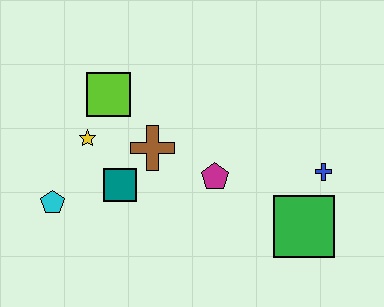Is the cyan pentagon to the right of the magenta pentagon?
No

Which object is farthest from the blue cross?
The cyan pentagon is farthest from the blue cross.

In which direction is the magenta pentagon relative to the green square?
The magenta pentagon is to the left of the green square.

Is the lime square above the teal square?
Yes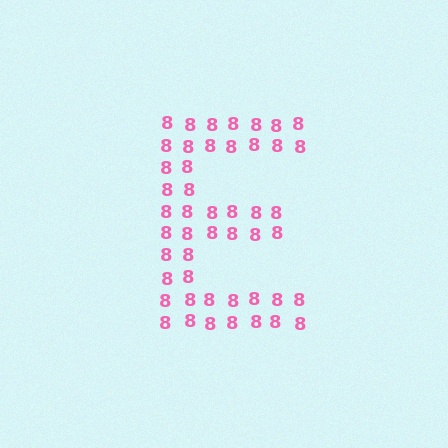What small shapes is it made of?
It is made of small digit 8's.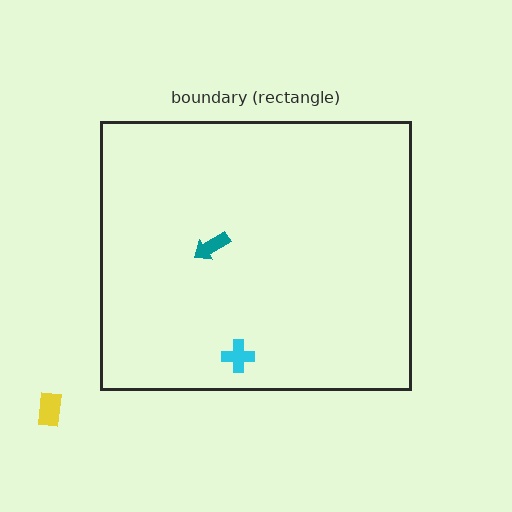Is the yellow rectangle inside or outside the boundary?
Outside.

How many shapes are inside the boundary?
2 inside, 1 outside.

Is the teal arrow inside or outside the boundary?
Inside.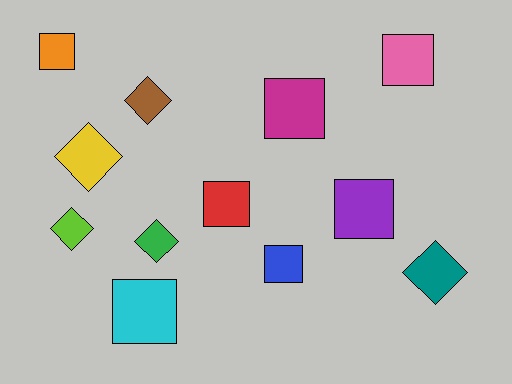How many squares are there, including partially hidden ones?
There are 7 squares.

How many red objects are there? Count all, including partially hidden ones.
There is 1 red object.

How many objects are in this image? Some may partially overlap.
There are 12 objects.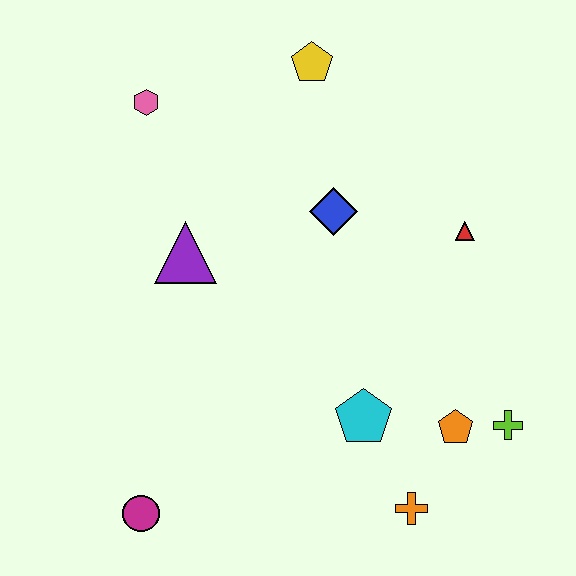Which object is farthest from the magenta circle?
The yellow pentagon is farthest from the magenta circle.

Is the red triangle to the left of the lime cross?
Yes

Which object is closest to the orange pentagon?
The lime cross is closest to the orange pentagon.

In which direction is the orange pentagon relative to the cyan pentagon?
The orange pentagon is to the right of the cyan pentagon.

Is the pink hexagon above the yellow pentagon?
No